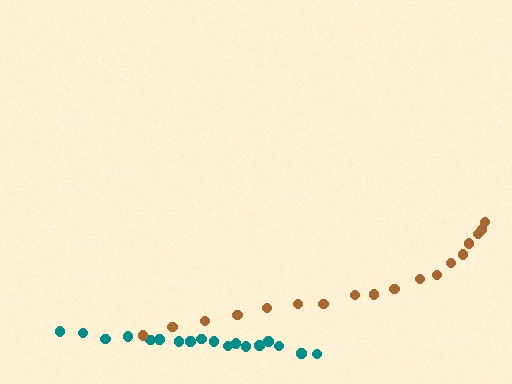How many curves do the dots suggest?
There are 2 distinct paths.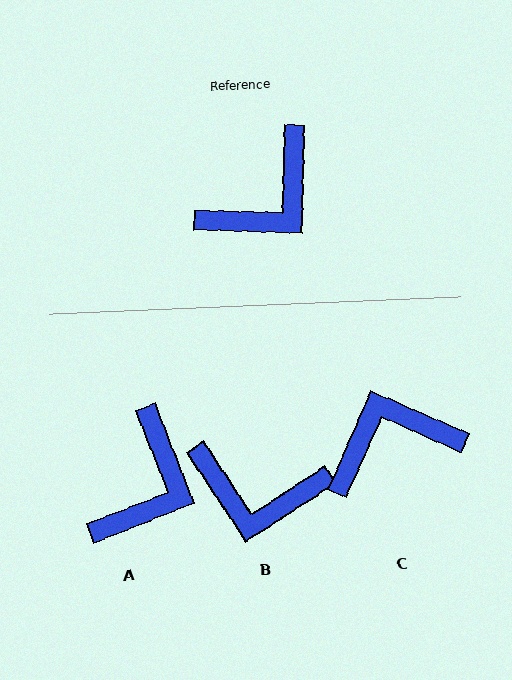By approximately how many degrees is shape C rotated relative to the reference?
Approximately 158 degrees counter-clockwise.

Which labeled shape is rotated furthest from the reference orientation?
C, about 158 degrees away.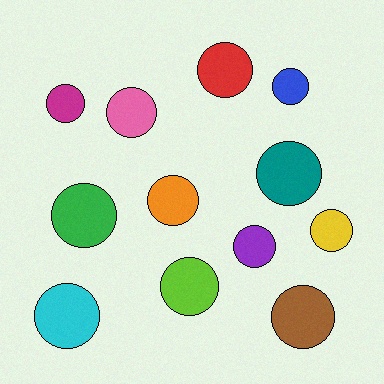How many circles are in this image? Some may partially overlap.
There are 12 circles.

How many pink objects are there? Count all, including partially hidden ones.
There is 1 pink object.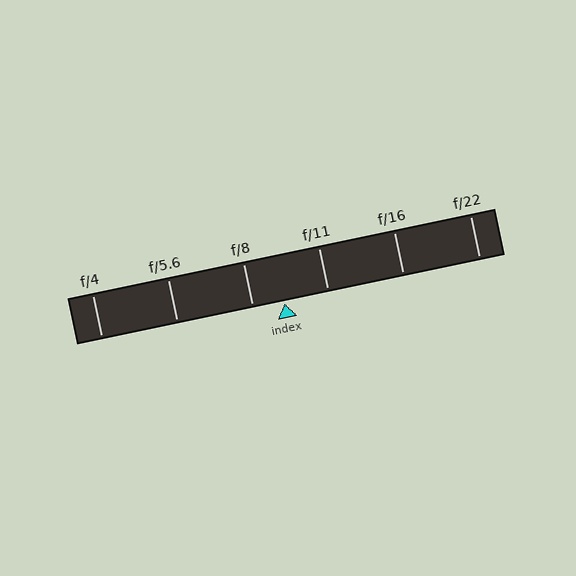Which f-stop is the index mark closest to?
The index mark is closest to f/8.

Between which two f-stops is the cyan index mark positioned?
The index mark is between f/8 and f/11.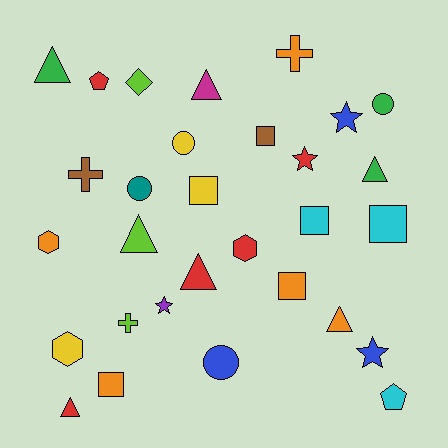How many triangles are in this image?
There are 7 triangles.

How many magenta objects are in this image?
There is 1 magenta object.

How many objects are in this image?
There are 30 objects.